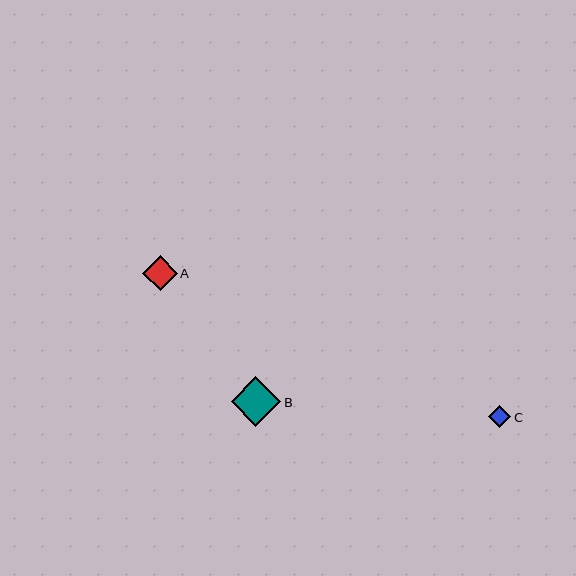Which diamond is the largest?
Diamond B is the largest with a size of approximately 49 pixels.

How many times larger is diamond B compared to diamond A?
Diamond B is approximately 1.4 times the size of diamond A.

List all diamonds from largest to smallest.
From largest to smallest: B, A, C.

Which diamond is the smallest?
Diamond C is the smallest with a size of approximately 22 pixels.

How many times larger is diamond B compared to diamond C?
Diamond B is approximately 2.2 times the size of diamond C.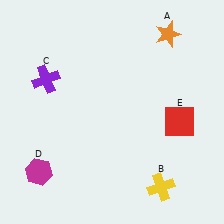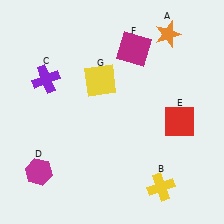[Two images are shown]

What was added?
A magenta square (F), a yellow square (G) were added in Image 2.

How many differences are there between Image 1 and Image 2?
There are 2 differences between the two images.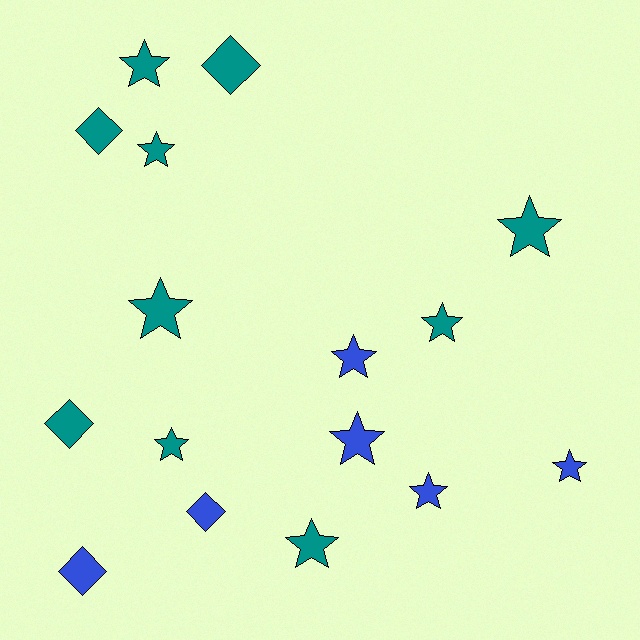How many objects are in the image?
There are 16 objects.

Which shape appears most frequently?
Star, with 11 objects.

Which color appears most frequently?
Teal, with 10 objects.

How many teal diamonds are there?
There are 3 teal diamonds.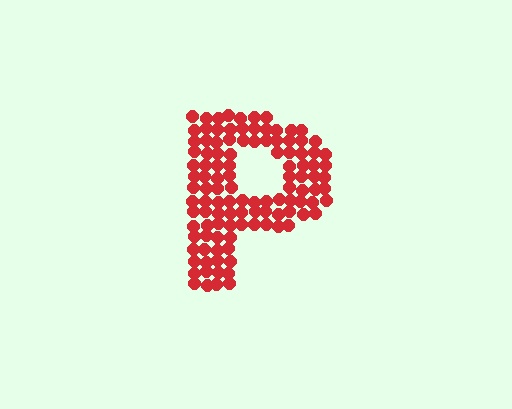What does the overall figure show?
The overall figure shows the letter P.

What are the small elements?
The small elements are circles.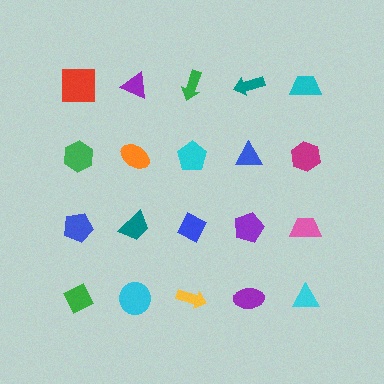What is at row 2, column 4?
A blue triangle.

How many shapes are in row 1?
5 shapes.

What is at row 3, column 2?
A teal trapezoid.